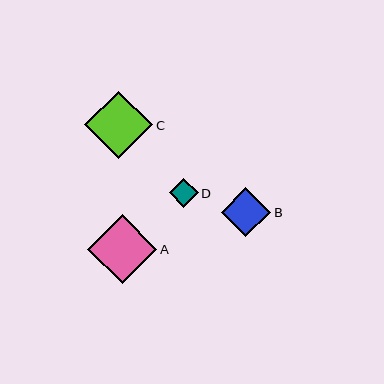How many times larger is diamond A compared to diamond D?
Diamond A is approximately 2.3 times the size of diamond D.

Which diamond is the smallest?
Diamond D is the smallest with a size of approximately 29 pixels.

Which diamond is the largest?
Diamond A is the largest with a size of approximately 69 pixels.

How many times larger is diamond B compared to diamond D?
Diamond B is approximately 1.7 times the size of diamond D.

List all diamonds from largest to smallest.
From largest to smallest: A, C, B, D.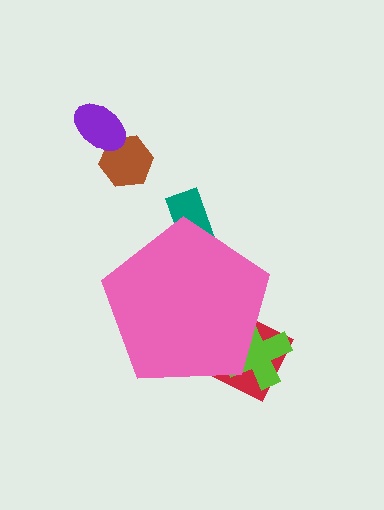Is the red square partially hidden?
Yes, the red square is partially hidden behind the pink pentagon.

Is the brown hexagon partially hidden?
No, the brown hexagon is fully visible.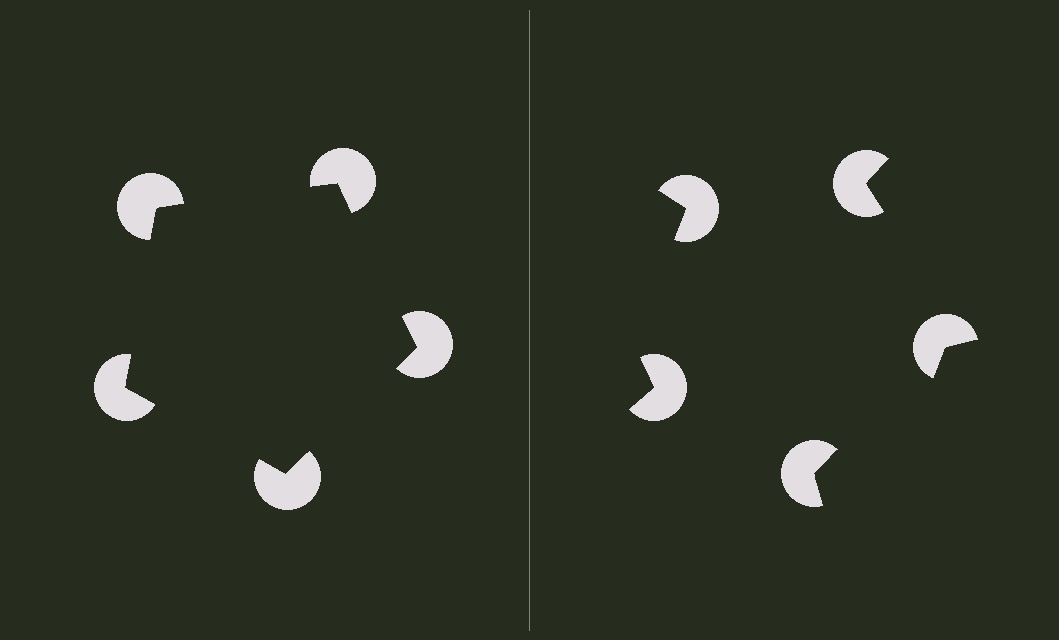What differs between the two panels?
The pac-man discs are positioned identically on both sides; only the wedge orientations differ. On the left they align to a pentagon; on the right they are misaligned.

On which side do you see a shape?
An illusory pentagon appears on the left side. On the right side the wedge cuts are rotated, so no coherent shape forms.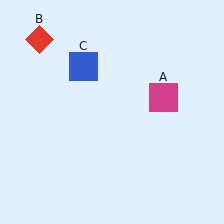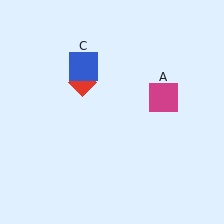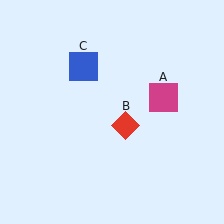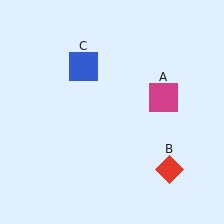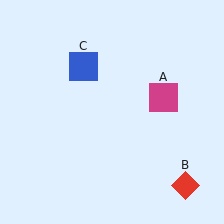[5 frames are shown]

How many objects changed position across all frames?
1 object changed position: red diamond (object B).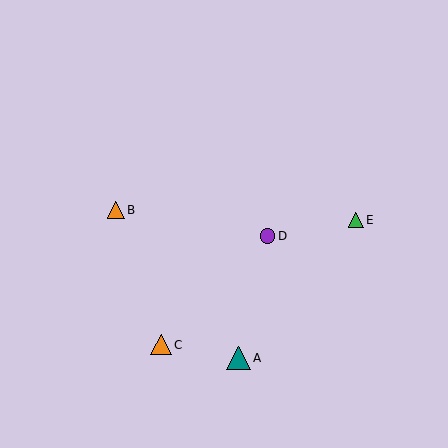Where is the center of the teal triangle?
The center of the teal triangle is at (238, 358).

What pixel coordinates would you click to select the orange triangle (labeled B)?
Click at (116, 210) to select the orange triangle B.